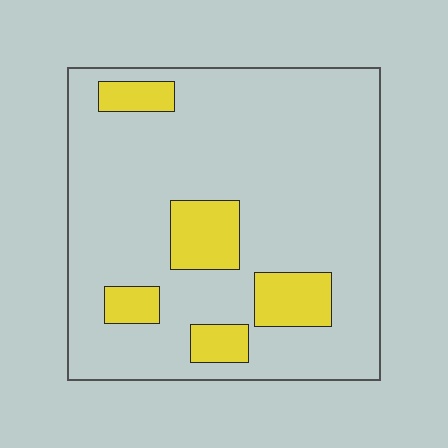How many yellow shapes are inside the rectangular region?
5.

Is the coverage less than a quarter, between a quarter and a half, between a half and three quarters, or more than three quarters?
Less than a quarter.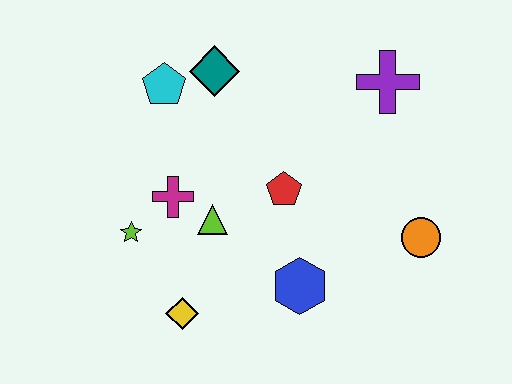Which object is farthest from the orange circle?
The cyan pentagon is farthest from the orange circle.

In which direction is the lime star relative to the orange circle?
The lime star is to the left of the orange circle.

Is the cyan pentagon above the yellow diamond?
Yes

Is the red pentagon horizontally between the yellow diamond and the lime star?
No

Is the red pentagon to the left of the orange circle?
Yes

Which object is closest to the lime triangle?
The magenta cross is closest to the lime triangle.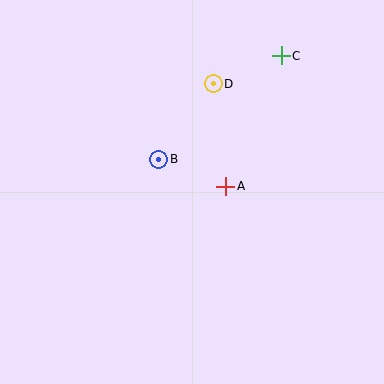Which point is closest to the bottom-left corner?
Point B is closest to the bottom-left corner.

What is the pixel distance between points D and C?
The distance between D and C is 73 pixels.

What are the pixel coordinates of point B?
Point B is at (159, 159).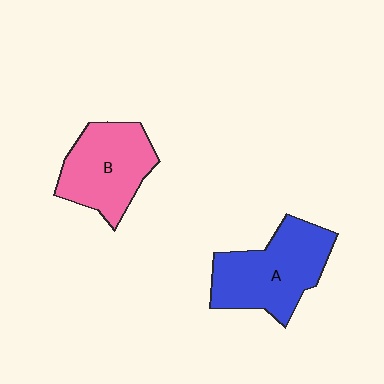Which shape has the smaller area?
Shape B (pink).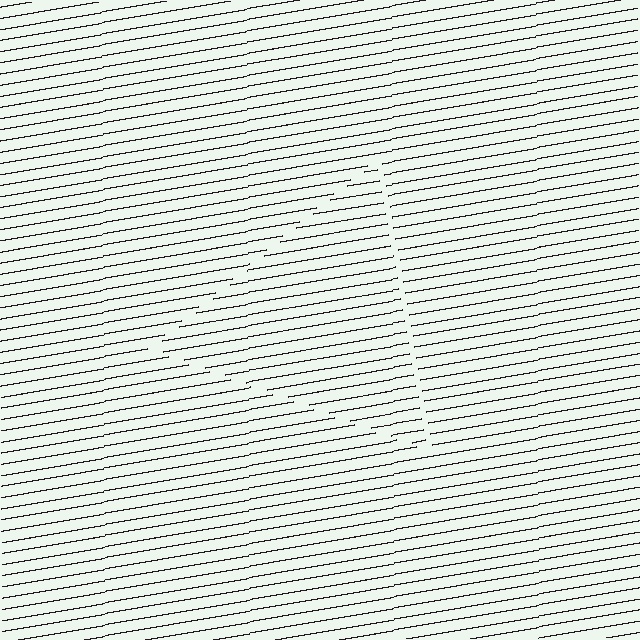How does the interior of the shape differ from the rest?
The interior of the shape contains the same grating, shifted by half a period — the contour is defined by the phase discontinuity where line-ends from the inner and outer gratings abut.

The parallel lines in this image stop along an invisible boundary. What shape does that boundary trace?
An illusory triangle. The interior of the shape contains the same grating, shifted by half a period — the contour is defined by the phase discontinuity where line-ends from the inner and outer gratings abut.